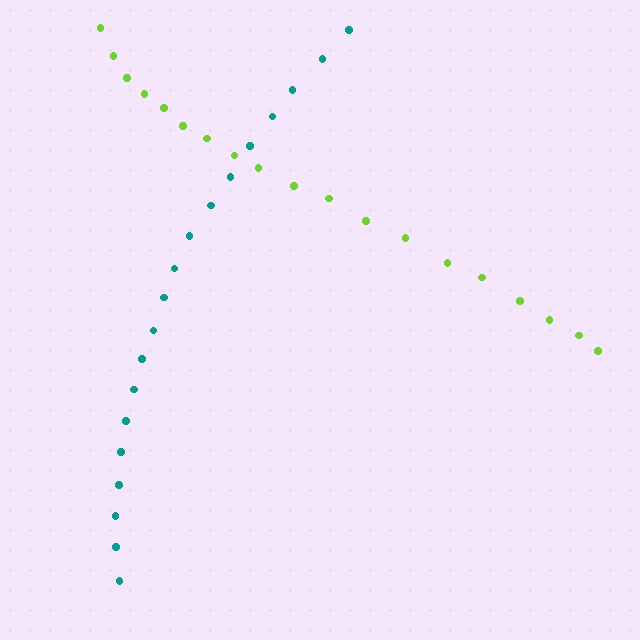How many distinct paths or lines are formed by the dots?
There are 2 distinct paths.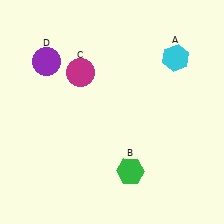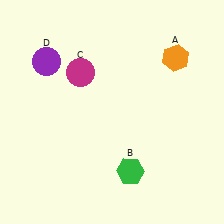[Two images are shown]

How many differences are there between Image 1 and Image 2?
There is 1 difference between the two images.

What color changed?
The hexagon (A) changed from cyan in Image 1 to orange in Image 2.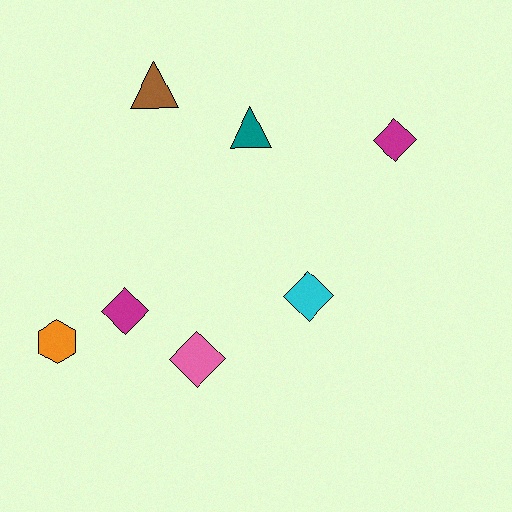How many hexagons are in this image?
There is 1 hexagon.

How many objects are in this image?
There are 7 objects.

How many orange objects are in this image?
There is 1 orange object.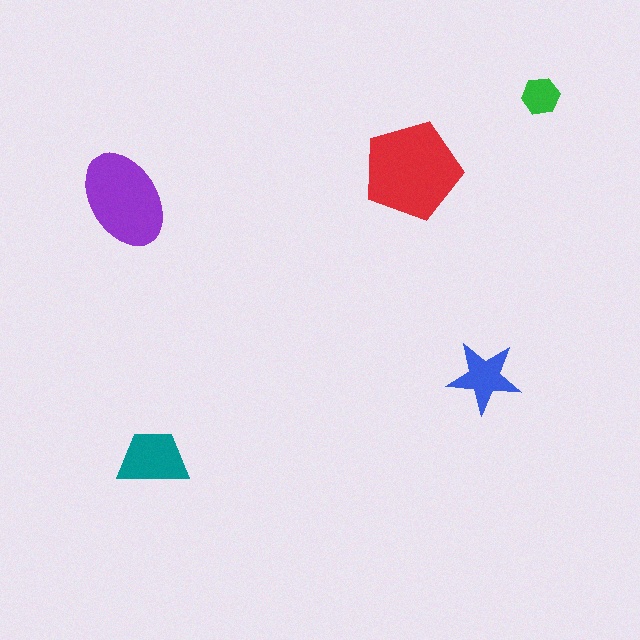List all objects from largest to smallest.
The red pentagon, the purple ellipse, the teal trapezoid, the blue star, the green hexagon.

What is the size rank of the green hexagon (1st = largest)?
5th.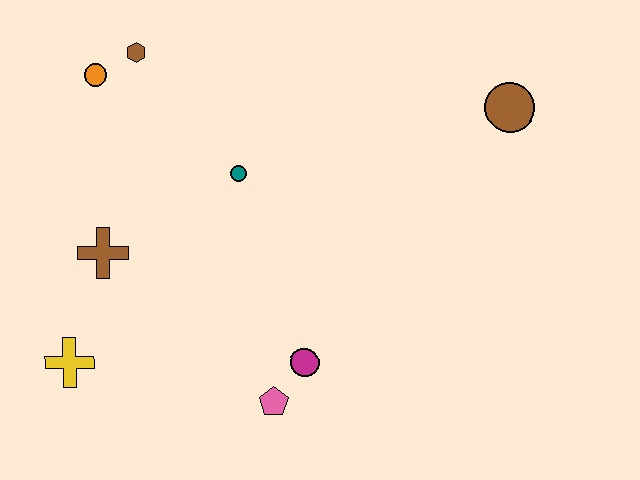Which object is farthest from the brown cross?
The brown circle is farthest from the brown cross.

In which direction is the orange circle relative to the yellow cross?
The orange circle is above the yellow cross.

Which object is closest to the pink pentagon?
The magenta circle is closest to the pink pentagon.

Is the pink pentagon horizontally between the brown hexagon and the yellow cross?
No